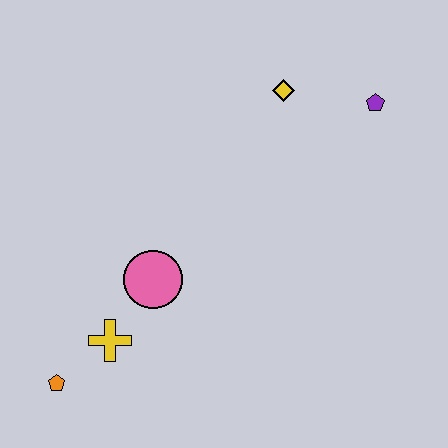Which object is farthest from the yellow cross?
The purple pentagon is farthest from the yellow cross.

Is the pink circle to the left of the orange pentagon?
No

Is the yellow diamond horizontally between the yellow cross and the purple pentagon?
Yes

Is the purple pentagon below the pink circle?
No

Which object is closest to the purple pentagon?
The yellow diamond is closest to the purple pentagon.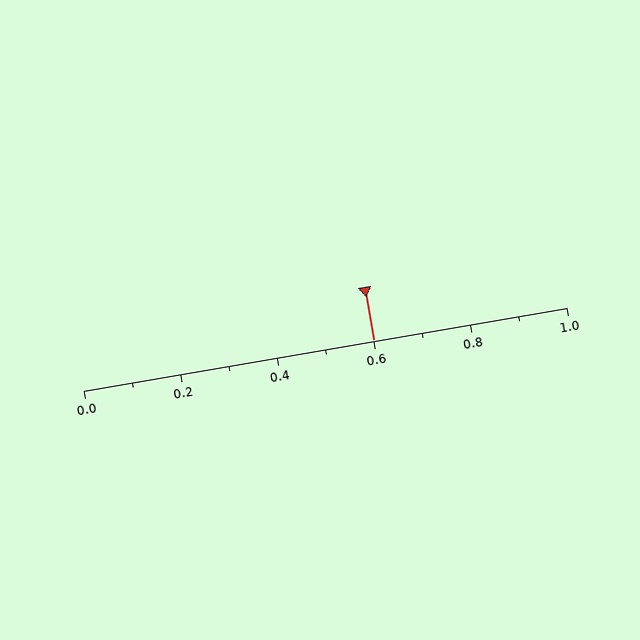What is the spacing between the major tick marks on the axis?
The major ticks are spaced 0.2 apart.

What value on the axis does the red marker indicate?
The marker indicates approximately 0.6.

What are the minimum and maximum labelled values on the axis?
The axis runs from 0.0 to 1.0.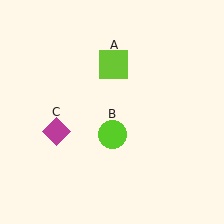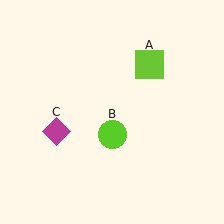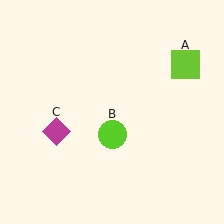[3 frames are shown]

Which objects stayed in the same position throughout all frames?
Lime circle (object B) and magenta diamond (object C) remained stationary.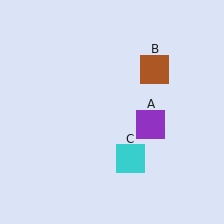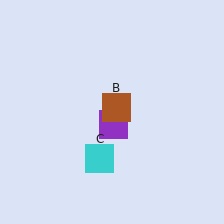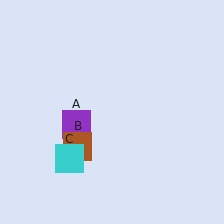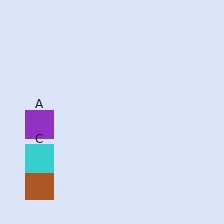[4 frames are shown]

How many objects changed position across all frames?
3 objects changed position: purple square (object A), brown square (object B), cyan square (object C).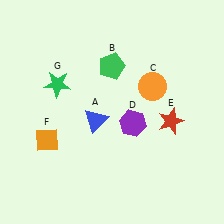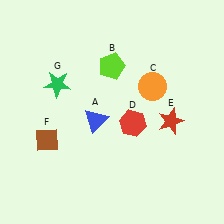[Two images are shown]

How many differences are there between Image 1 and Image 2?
There are 3 differences between the two images.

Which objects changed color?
B changed from green to lime. D changed from purple to red. F changed from orange to brown.